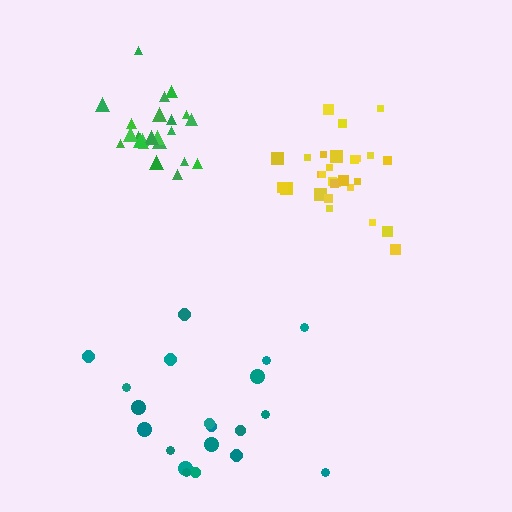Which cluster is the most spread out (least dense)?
Teal.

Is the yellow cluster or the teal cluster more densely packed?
Yellow.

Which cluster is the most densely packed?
Yellow.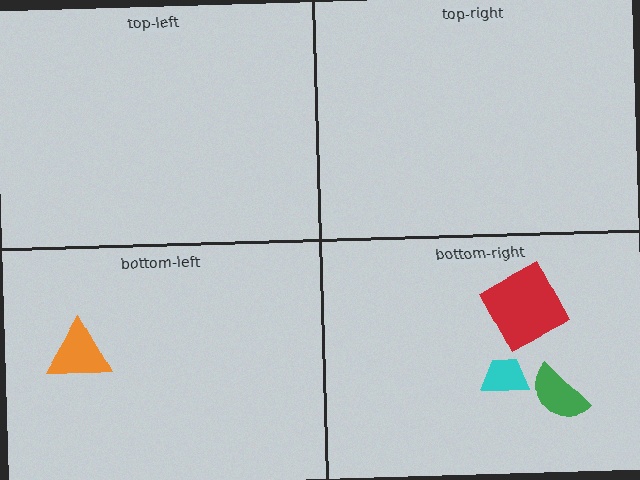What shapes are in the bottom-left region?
The orange triangle.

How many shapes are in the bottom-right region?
3.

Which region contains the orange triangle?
The bottom-left region.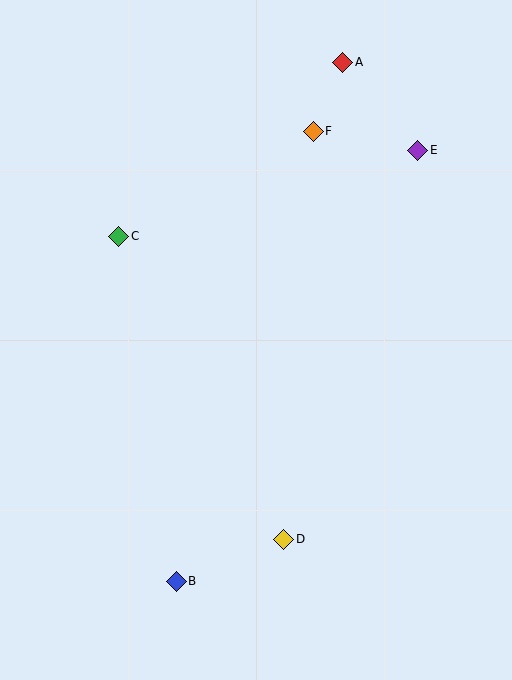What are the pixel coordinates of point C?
Point C is at (119, 236).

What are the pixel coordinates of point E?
Point E is at (418, 150).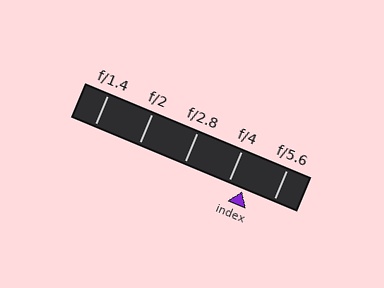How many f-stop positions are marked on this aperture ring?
There are 5 f-stop positions marked.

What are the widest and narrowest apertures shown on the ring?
The widest aperture shown is f/1.4 and the narrowest is f/5.6.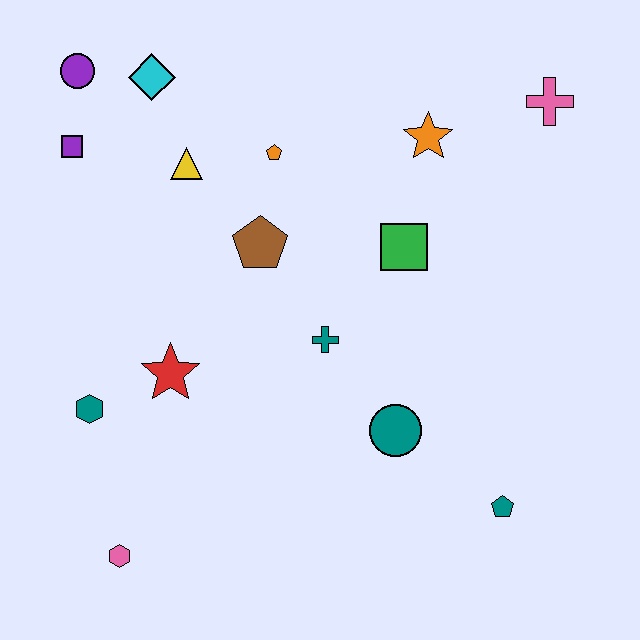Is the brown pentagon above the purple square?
No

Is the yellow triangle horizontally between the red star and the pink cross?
Yes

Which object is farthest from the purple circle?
The teal pentagon is farthest from the purple circle.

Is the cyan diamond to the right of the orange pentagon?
No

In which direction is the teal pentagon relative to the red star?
The teal pentagon is to the right of the red star.